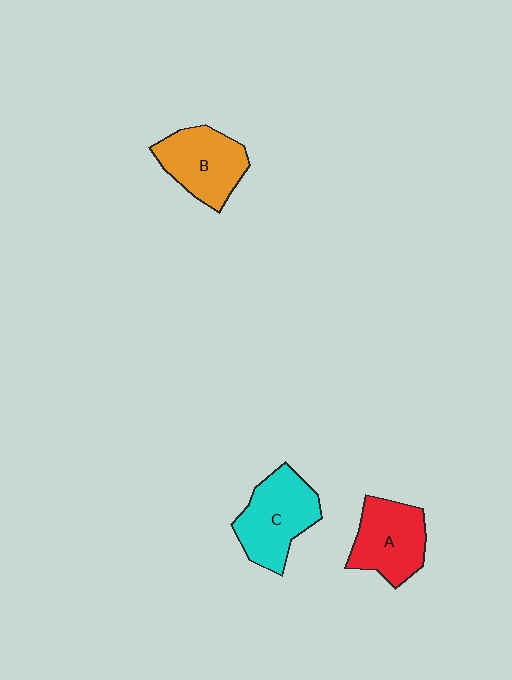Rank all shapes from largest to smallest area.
From largest to smallest: C (cyan), B (orange), A (red).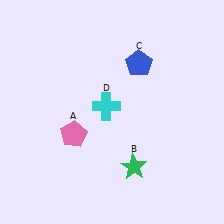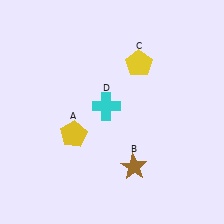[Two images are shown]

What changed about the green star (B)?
In Image 1, B is green. In Image 2, it changed to brown.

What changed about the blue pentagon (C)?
In Image 1, C is blue. In Image 2, it changed to yellow.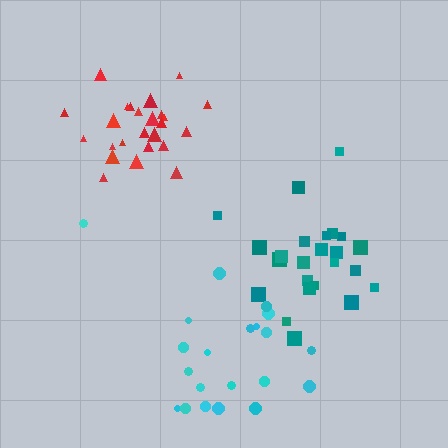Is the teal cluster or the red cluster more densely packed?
Red.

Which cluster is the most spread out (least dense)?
Cyan.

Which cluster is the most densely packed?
Red.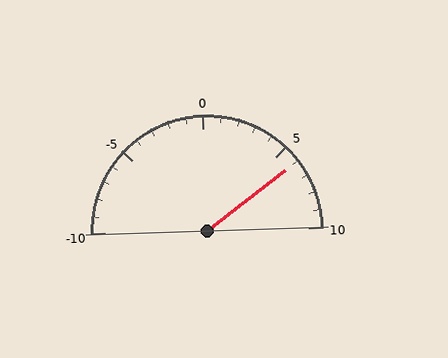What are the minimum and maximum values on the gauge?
The gauge ranges from -10 to 10.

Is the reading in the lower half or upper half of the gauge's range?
The reading is in the upper half of the range (-10 to 10).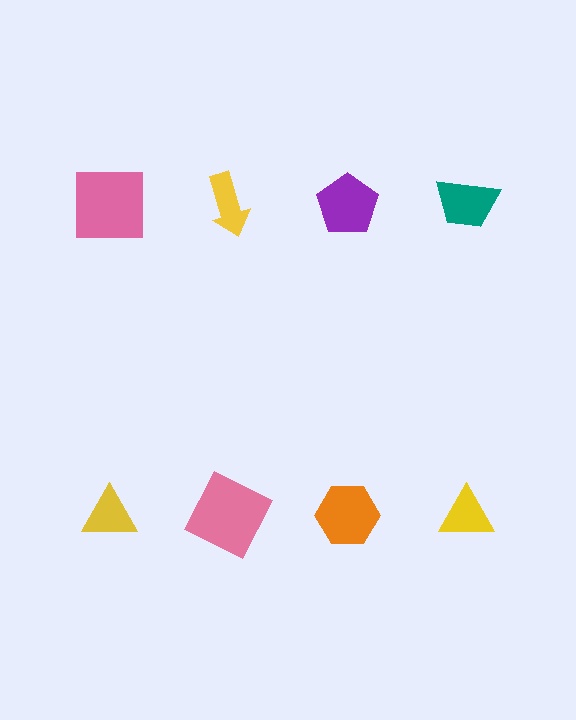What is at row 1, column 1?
A pink square.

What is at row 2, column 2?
A pink square.